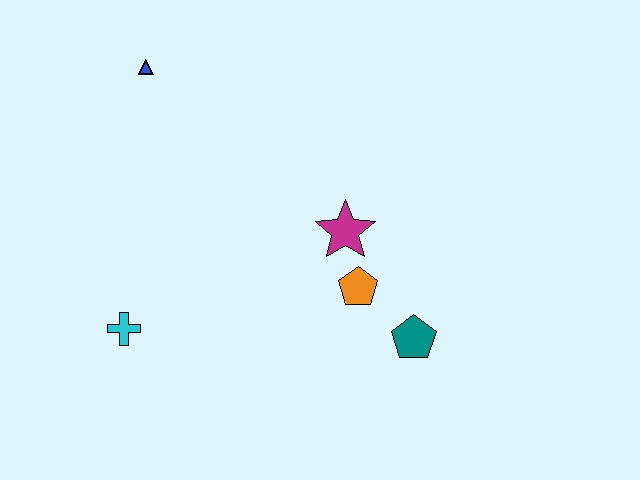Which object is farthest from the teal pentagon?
The blue triangle is farthest from the teal pentagon.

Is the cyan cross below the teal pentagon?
No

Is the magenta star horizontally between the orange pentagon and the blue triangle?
Yes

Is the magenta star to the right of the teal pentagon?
No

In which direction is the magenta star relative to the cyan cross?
The magenta star is to the right of the cyan cross.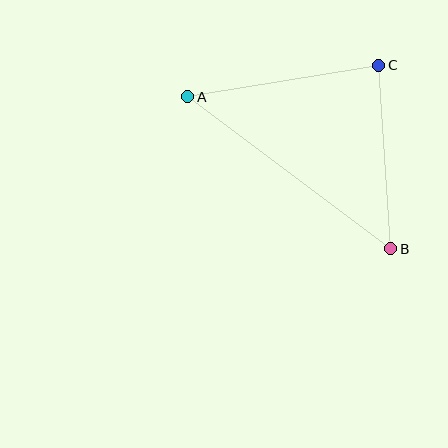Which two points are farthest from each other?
Points A and B are farthest from each other.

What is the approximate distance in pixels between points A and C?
The distance between A and C is approximately 194 pixels.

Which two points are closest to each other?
Points B and C are closest to each other.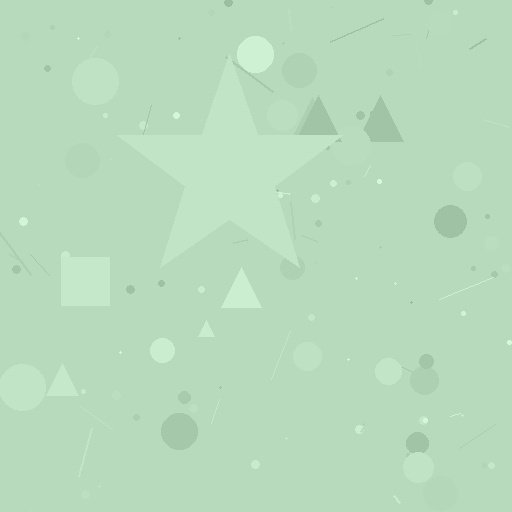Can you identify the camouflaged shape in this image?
The camouflaged shape is a star.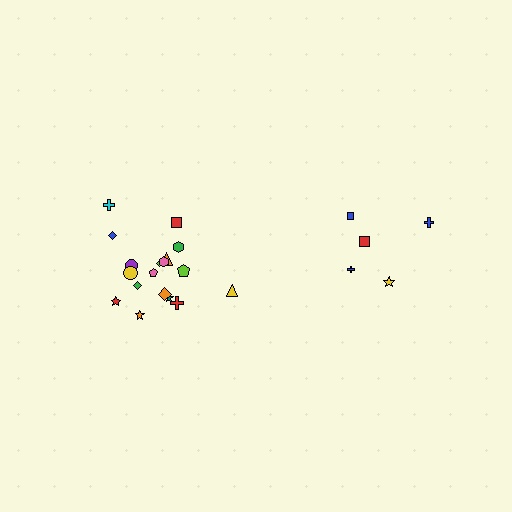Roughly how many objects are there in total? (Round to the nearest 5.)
Roughly 25 objects in total.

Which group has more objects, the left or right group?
The left group.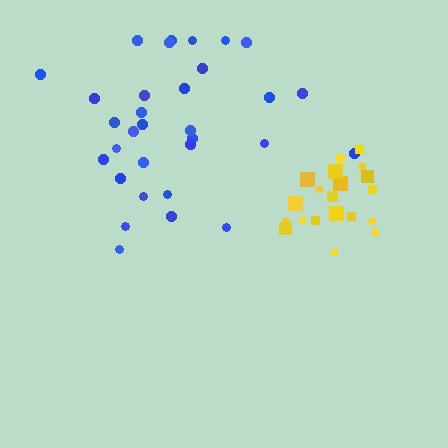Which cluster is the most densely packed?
Yellow.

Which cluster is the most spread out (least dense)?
Blue.